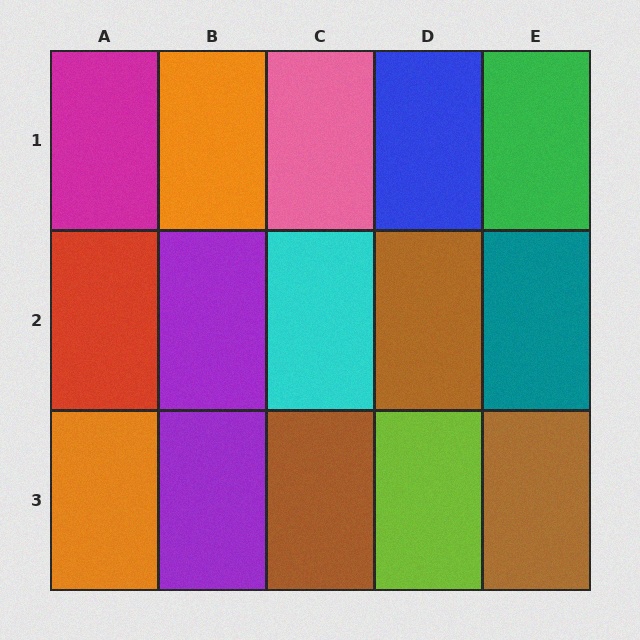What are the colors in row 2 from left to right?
Red, purple, cyan, brown, teal.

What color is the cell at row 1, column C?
Pink.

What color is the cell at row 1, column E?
Green.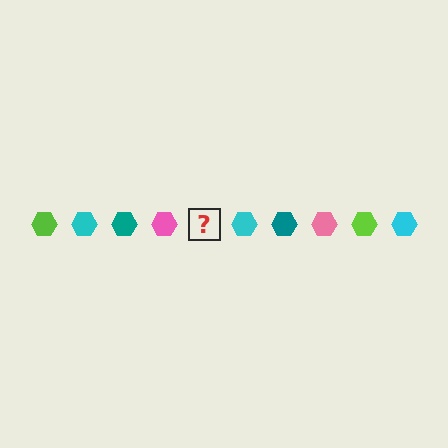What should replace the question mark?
The question mark should be replaced with a lime hexagon.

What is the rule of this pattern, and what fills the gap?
The rule is that the pattern cycles through lime, cyan, teal, pink hexagons. The gap should be filled with a lime hexagon.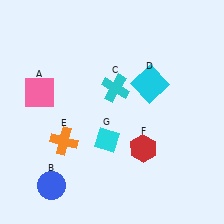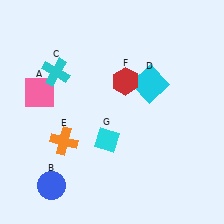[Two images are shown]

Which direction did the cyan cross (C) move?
The cyan cross (C) moved left.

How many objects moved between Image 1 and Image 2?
2 objects moved between the two images.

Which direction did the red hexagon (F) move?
The red hexagon (F) moved up.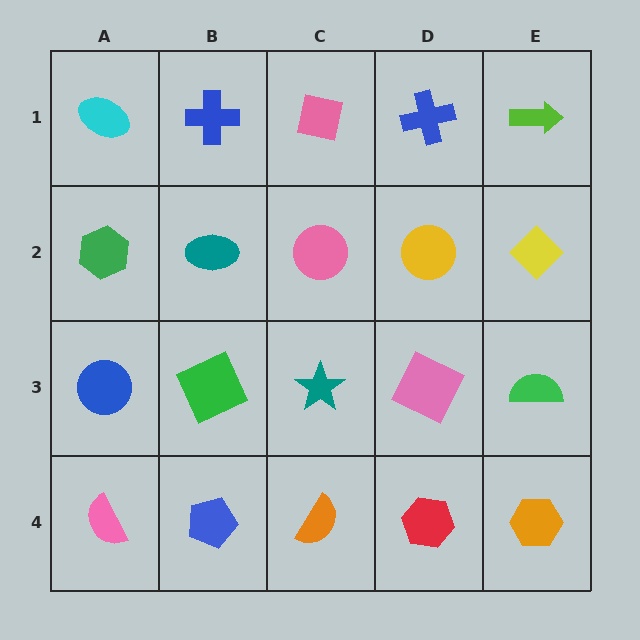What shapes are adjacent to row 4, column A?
A blue circle (row 3, column A), a blue pentagon (row 4, column B).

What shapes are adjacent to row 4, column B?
A green square (row 3, column B), a pink semicircle (row 4, column A), an orange semicircle (row 4, column C).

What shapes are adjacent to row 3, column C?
A pink circle (row 2, column C), an orange semicircle (row 4, column C), a green square (row 3, column B), a pink square (row 3, column D).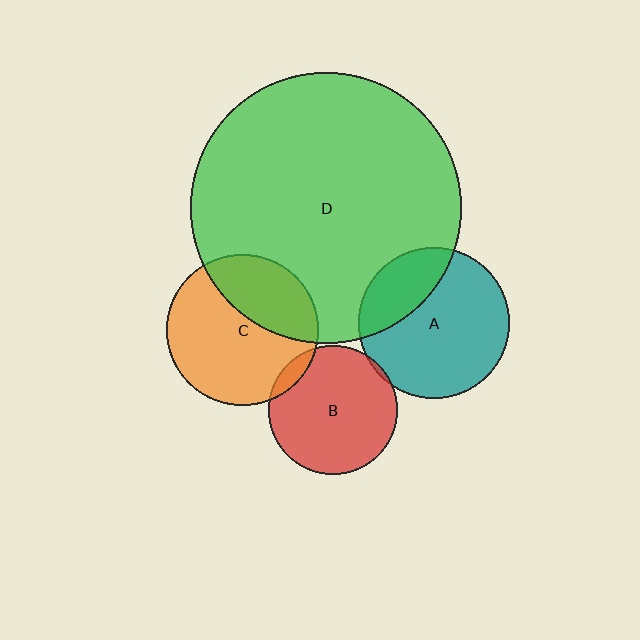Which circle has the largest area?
Circle D (green).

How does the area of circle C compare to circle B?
Approximately 1.4 times.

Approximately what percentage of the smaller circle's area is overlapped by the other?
Approximately 5%.